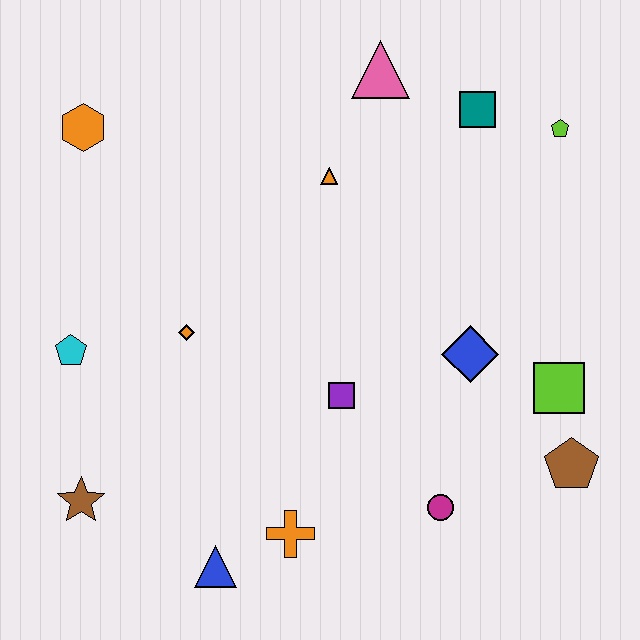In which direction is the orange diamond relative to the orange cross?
The orange diamond is above the orange cross.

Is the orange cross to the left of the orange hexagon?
No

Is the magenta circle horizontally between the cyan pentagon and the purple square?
No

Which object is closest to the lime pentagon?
The teal square is closest to the lime pentagon.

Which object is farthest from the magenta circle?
The orange hexagon is farthest from the magenta circle.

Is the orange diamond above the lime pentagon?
No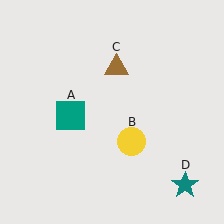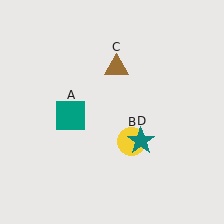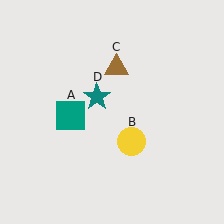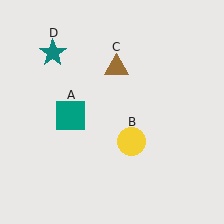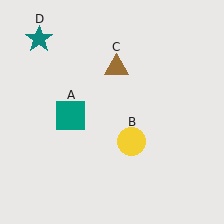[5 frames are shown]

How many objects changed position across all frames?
1 object changed position: teal star (object D).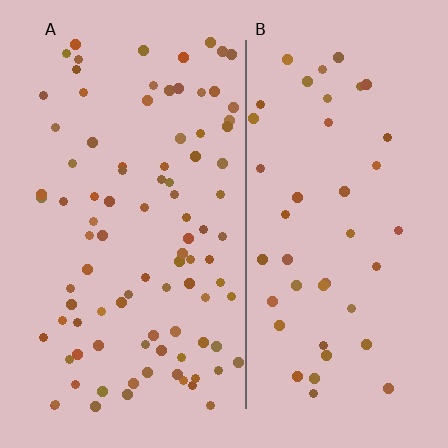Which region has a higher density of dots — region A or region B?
A (the left).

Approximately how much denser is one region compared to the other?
Approximately 2.0× — region A over region B.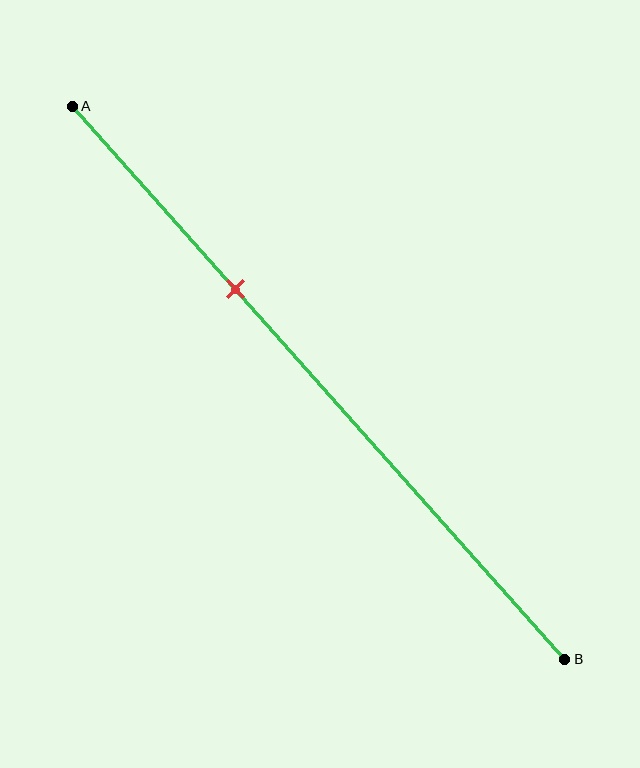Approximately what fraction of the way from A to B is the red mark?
The red mark is approximately 35% of the way from A to B.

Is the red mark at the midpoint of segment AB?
No, the mark is at about 35% from A, not at the 50% midpoint.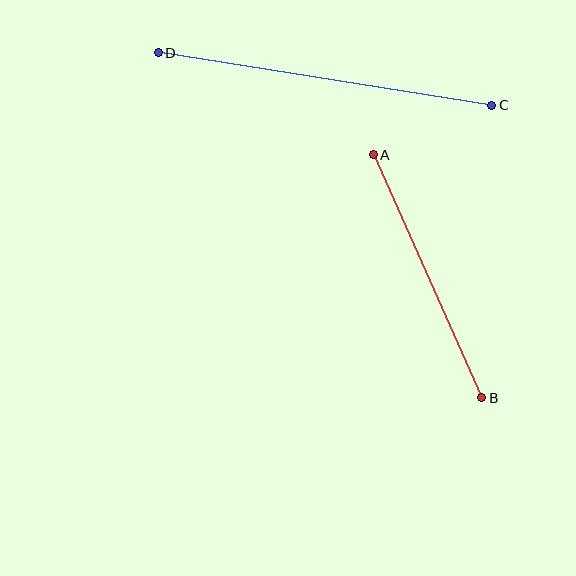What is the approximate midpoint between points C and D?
The midpoint is at approximately (325, 79) pixels.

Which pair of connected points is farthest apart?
Points C and D are farthest apart.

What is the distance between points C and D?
The distance is approximately 338 pixels.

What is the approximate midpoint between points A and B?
The midpoint is at approximately (428, 276) pixels.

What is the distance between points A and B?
The distance is approximately 266 pixels.